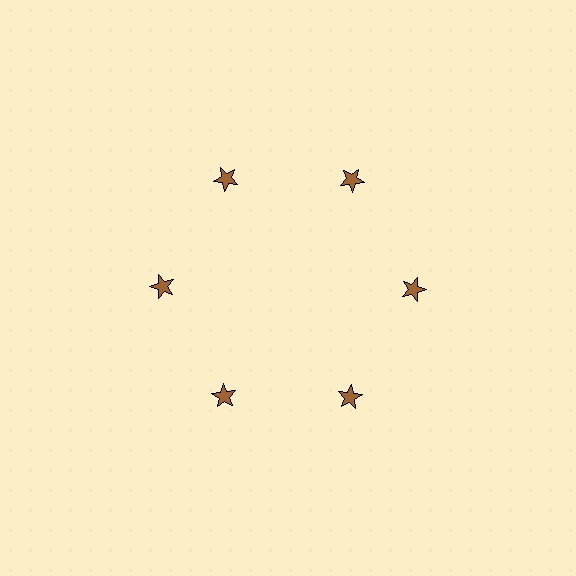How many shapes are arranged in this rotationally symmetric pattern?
There are 6 shapes, arranged in 6 groups of 1.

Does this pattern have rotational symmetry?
Yes, this pattern has 6-fold rotational symmetry. It looks the same after rotating 60 degrees around the center.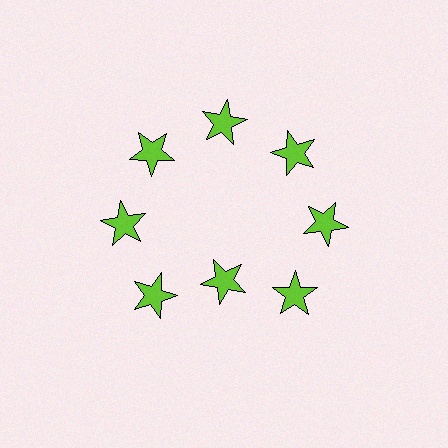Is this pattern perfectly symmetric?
No. The 8 lime stars are arranged in a ring, but one element near the 6 o'clock position is pulled inward toward the center, breaking the 8-fold rotational symmetry.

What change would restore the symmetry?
The symmetry would be restored by moving it outward, back onto the ring so that all 8 stars sit at equal angles and equal distance from the center.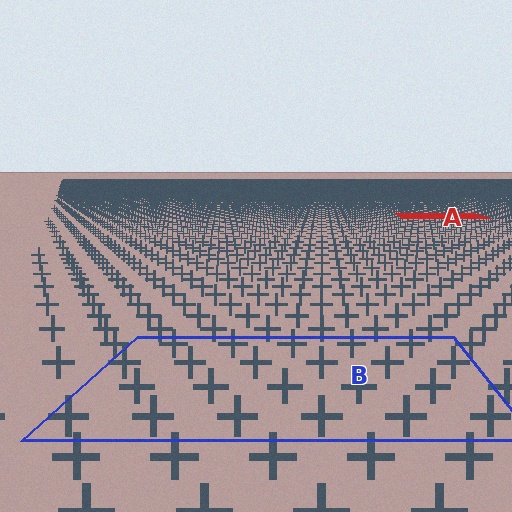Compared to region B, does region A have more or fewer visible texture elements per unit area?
Region A has more texture elements per unit area — they are packed more densely because it is farther away.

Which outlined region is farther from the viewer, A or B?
Region A is farther from the viewer — the texture elements inside it appear smaller and more densely packed.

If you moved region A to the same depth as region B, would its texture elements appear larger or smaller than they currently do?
They would appear larger. At a closer depth, the same texture elements are projected at a bigger on-screen size.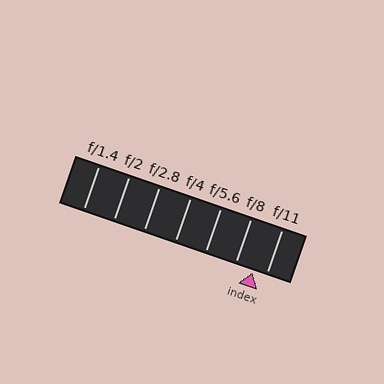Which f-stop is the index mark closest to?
The index mark is closest to f/11.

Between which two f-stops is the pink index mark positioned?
The index mark is between f/8 and f/11.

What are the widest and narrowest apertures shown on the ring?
The widest aperture shown is f/1.4 and the narrowest is f/11.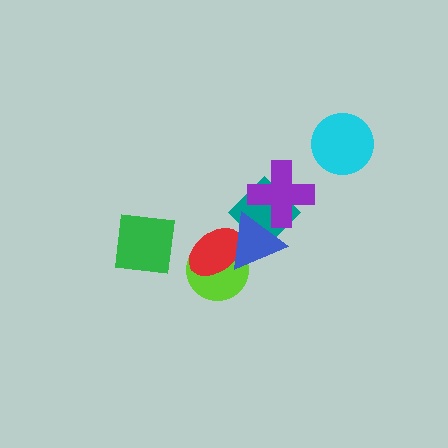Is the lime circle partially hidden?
Yes, it is partially covered by another shape.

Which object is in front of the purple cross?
The blue triangle is in front of the purple cross.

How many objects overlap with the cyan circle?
0 objects overlap with the cyan circle.